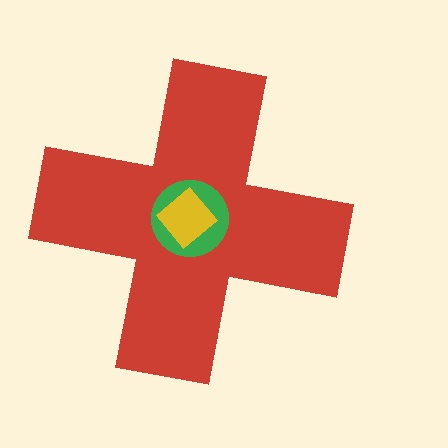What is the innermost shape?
The yellow diamond.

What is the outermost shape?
The red cross.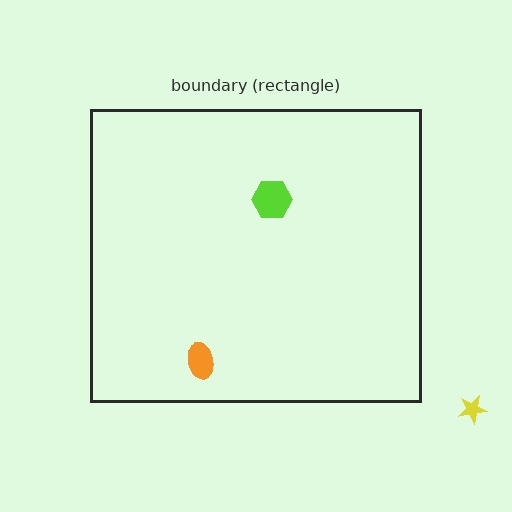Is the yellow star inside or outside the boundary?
Outside.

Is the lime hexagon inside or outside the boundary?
Inside.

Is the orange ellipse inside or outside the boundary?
Inside.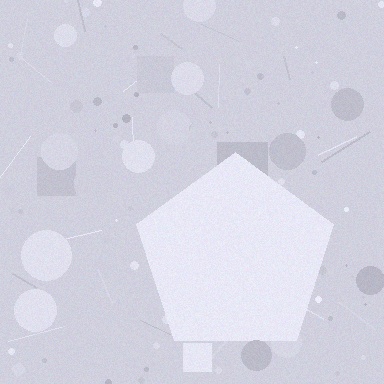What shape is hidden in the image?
A pentagon is hidden in the image.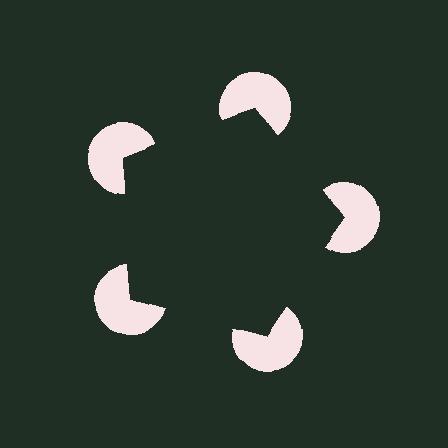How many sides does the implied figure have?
5 sides.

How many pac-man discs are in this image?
There are 5 — one at each vertex of the illusory pentagon.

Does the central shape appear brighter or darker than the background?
It typically appears slightly darker than the background, even though no actual brightness change is drawn.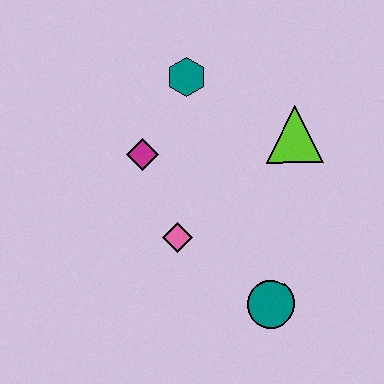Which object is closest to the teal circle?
The pink diamond is closest to the teal circle.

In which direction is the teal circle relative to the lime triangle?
The teal circle is below the lime triangle.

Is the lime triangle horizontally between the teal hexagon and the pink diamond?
No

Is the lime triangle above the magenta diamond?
Yes